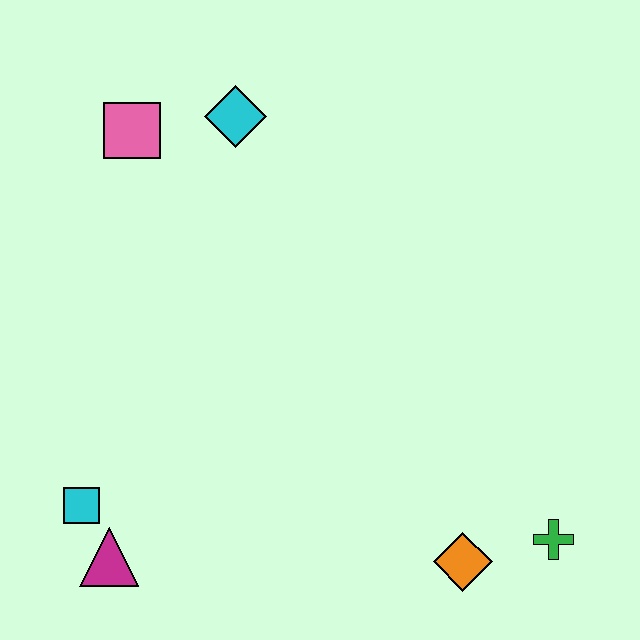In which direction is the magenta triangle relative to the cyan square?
The magenta triangle is below the cyan square.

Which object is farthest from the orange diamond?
The pink square is farthest from the orange diamond.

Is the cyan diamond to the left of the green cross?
Yes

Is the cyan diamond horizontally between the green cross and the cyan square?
Yes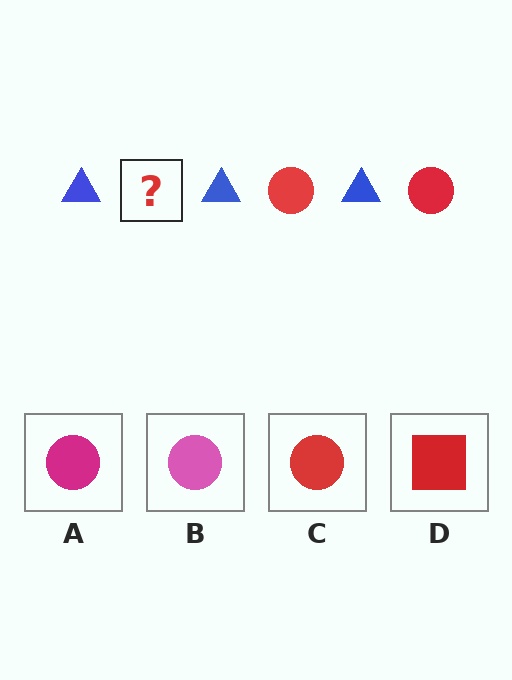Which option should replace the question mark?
Option C.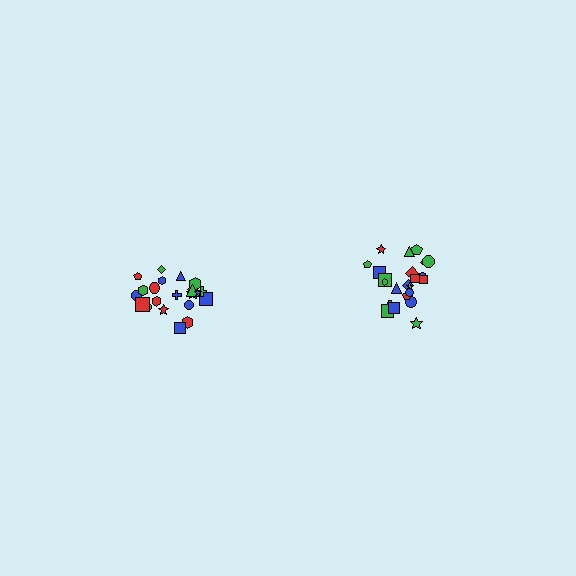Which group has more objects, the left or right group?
The right group.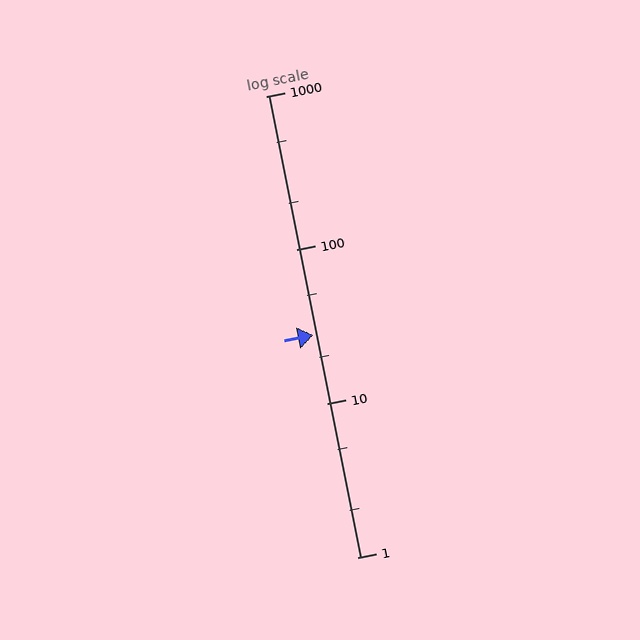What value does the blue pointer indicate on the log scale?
The pointer indicates approximately 28.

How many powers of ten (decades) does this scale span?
The scale spans 3 decades, from 1 to 1000.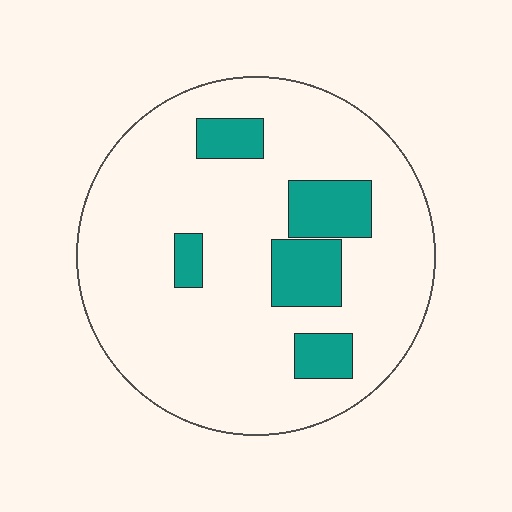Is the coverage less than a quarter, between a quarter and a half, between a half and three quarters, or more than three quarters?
Less than a quarter.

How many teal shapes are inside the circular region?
5.